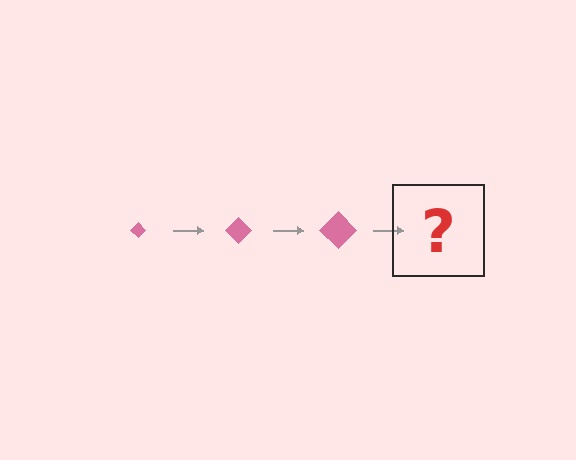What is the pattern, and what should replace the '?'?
The pattern is that the diamond gets progressively larger each step. The '?' should be a pink diamond, larger than the previous one.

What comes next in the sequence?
The next element should be a pink diamond, larger than the previous one.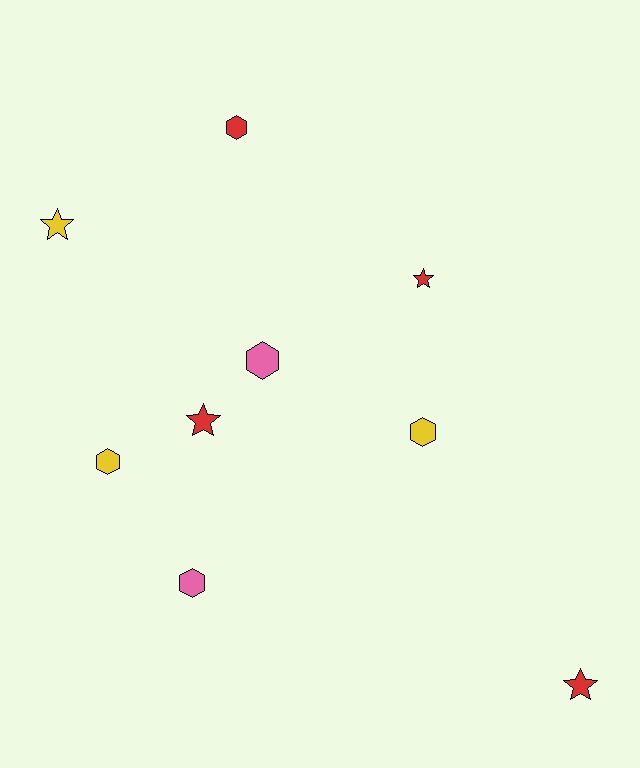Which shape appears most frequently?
Hexagon, with 5 objects.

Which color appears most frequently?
Red, with 4 objects.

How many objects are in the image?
There are 9 objects.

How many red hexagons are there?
There is 1 red hexagon.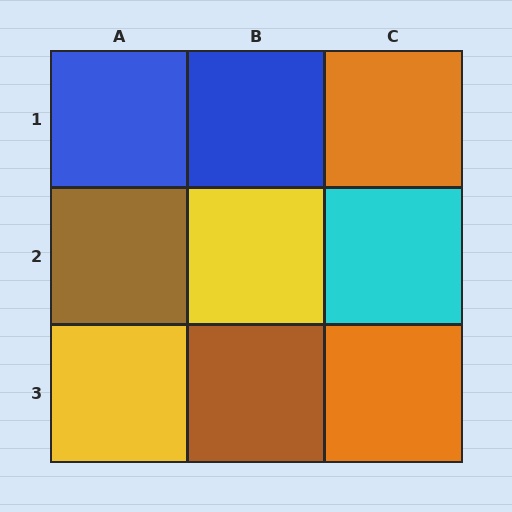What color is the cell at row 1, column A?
Blue.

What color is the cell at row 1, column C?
Orange.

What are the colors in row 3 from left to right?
Yellow, brown, orange.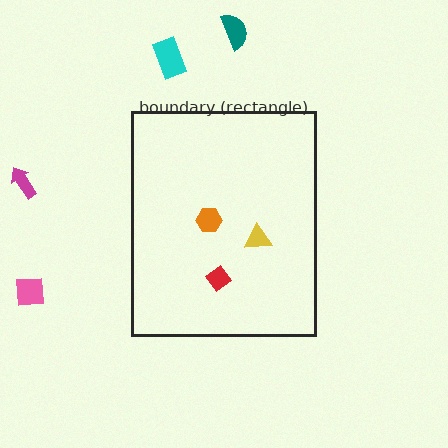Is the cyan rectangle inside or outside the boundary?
Outside.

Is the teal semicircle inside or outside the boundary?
Outside.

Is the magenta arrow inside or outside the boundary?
Outside.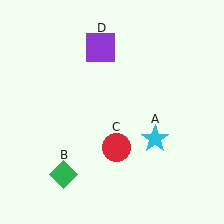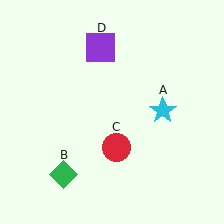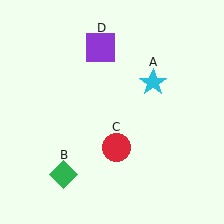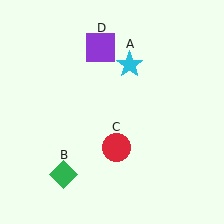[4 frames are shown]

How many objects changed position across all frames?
1 object changed position: cyan star (object A).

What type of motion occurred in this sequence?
The cyan star (object A) rotated counterclockwise around the center of the scene.